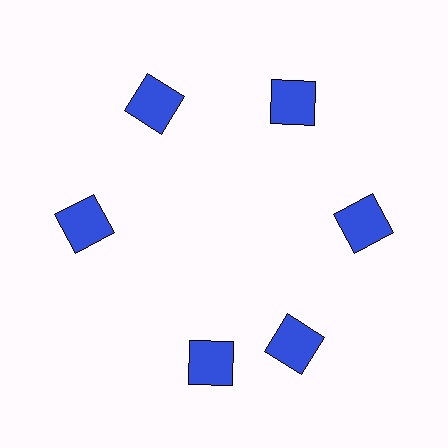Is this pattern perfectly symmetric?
No. The 6 blue squares are arranged in a ring, but one element near the 7 o'clock position is rotated out of alignment along the ring, breaking the 6-fold rotational symmetry.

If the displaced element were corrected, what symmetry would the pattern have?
It would have 6-fold rotational symmetry — the pattern would map onto itself every 60 degrees.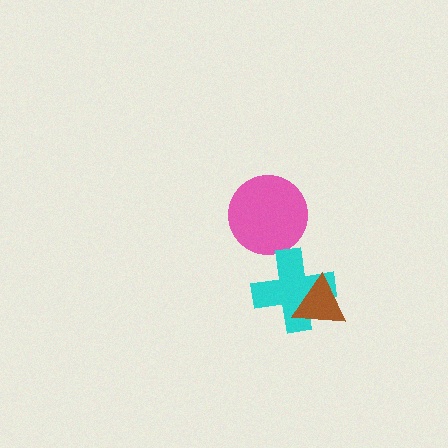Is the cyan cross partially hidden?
Yes, it is partially covered by another shape.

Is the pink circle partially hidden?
No, no other shape covers it.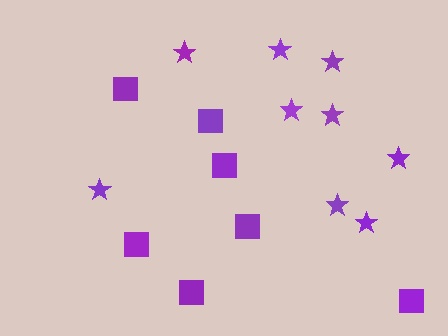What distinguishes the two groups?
There are 2 groups: one group of stars (9) and one group of squares (7).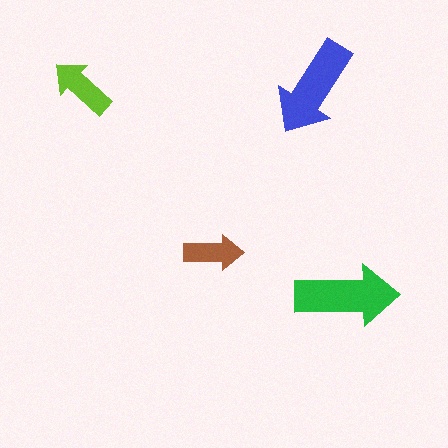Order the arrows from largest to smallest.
the green one, the blue one, the lime one, the brown one.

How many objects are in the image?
There are 4 objects in the image.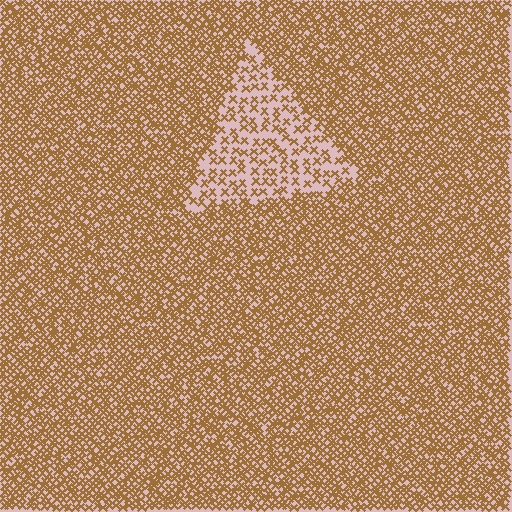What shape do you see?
I see a triangle.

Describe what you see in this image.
The image contains small brown elements arranged at two different densities. A triangle-shaped region is visible where the elements are less densely packed than the surrounding area.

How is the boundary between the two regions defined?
The boundary is defined by a change in element density (approximately 2.5x ratio). All elements are the same color, size, and shape.